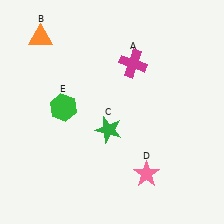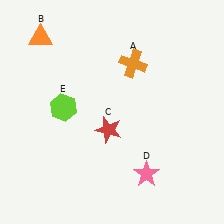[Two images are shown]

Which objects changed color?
A changed from magenta to orange. C changed from green to red. E changed from green to lime.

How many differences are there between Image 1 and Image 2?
There are 3 differences between the two images.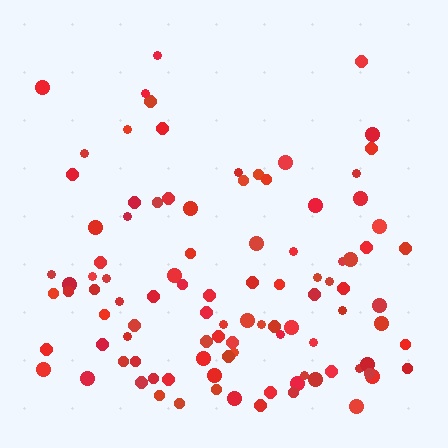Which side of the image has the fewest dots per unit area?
The top.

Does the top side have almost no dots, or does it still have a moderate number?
Still a moderate number, just noticeably fewer than the bottom.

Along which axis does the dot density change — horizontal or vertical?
Vertical.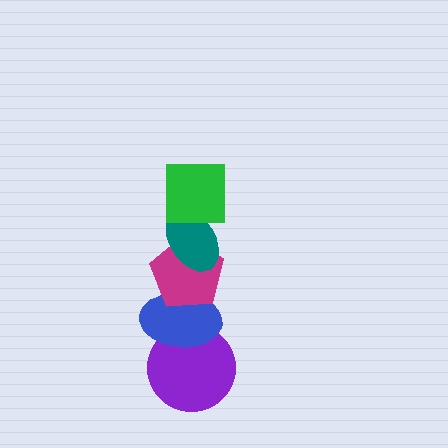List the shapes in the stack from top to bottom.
From top to bottom: the green square, the teal ellipse, the magenta pentagon, the blue ellipse, the purple circle.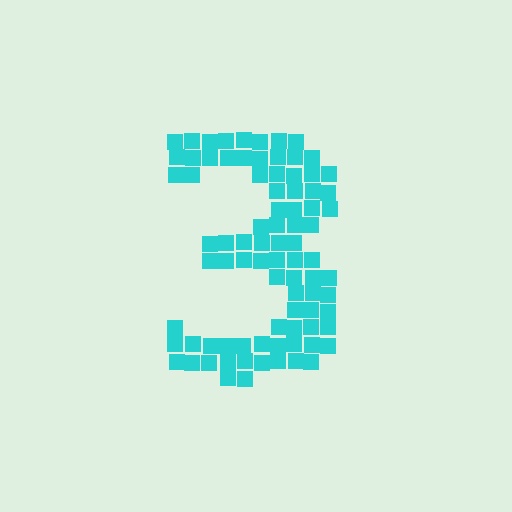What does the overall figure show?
The overall figure shows the digit 3.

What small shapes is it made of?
It is made of small squares.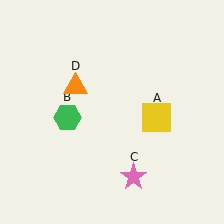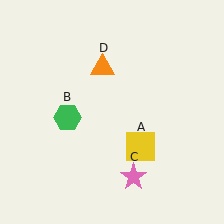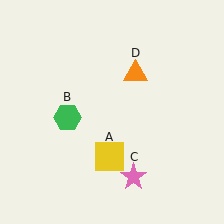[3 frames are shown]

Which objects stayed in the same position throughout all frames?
Green hexagon (object B) and pink star (object C) remained stationary.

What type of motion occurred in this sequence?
The yellow square (object A), orange triangle (object D) rotated clockwise around the center of the scene.